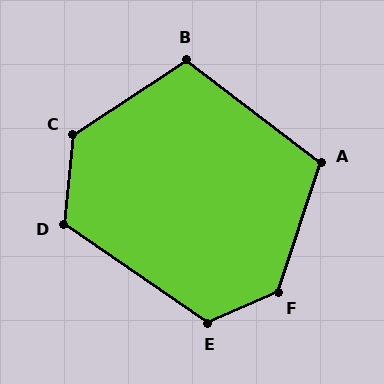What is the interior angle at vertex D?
Approximately 119 degrees (obtuse).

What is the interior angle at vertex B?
Approximately 109 degrees (obtuse).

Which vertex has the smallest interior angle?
A, at approximately 109 degrees.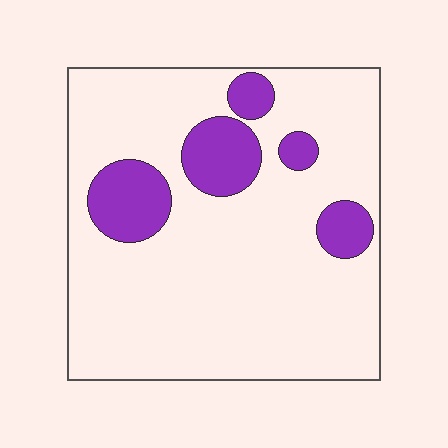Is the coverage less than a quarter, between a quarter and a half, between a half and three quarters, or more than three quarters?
Less than a quarter.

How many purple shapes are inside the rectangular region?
5.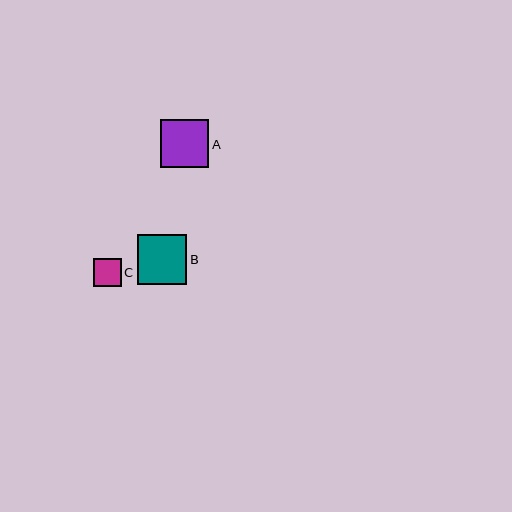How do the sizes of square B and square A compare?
Square B and square A are approximately the same size.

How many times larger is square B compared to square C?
Square B is approximately 1.8 times the size of square C.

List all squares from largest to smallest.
From largest to smallest: B, A, C.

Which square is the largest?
Square B is the largest with a size of approximately 49 pixels.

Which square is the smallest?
Square C is the smallest with a size of approximately 28 pixels.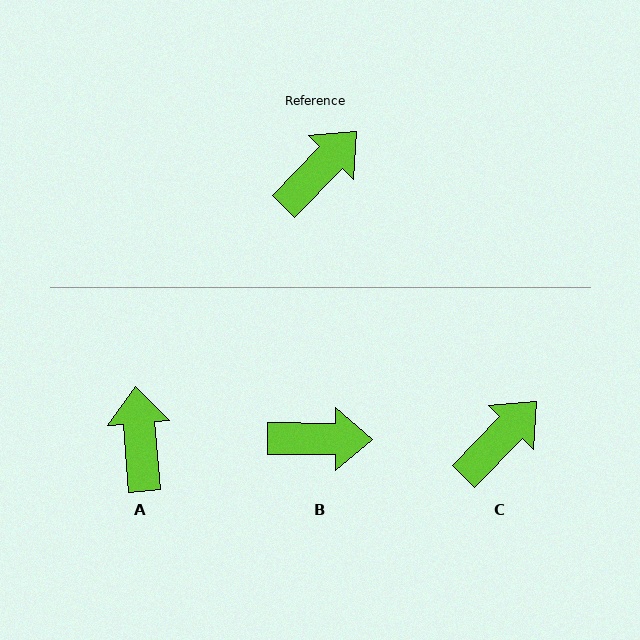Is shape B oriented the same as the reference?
No, it is off by about 46 degrees.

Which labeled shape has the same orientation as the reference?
C.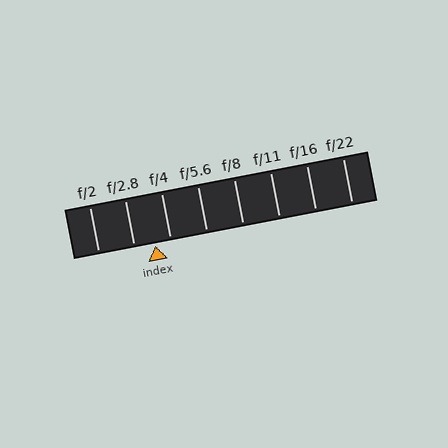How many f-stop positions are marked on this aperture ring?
There are 8 f-stop positions marked.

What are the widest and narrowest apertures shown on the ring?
The widest aperture shown is f/2 and the narrowest is f/22.